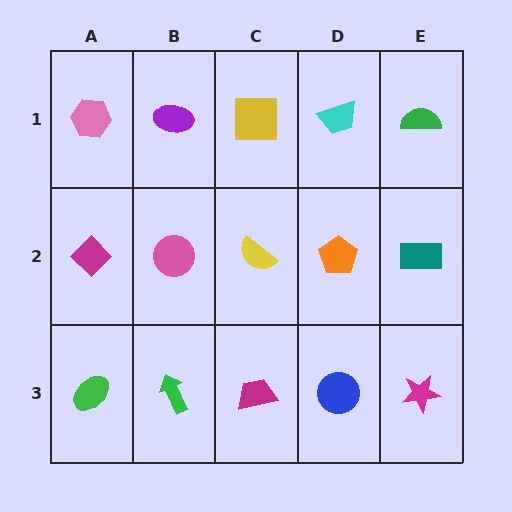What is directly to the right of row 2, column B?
A yellow semicircle.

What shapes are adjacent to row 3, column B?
A pink circle (row 2, column B), a green ellipse (row 3, column A), a magenta trapezoid (row 3, column C).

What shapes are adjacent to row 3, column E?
A teal rectangle (row 2, column E), a blue circle (row 3, column D).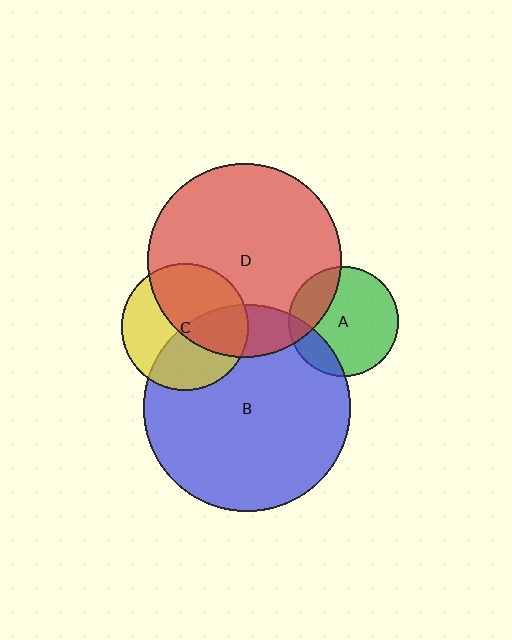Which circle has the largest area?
Circle B (blue).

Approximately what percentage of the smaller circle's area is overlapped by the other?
Approximately 45%.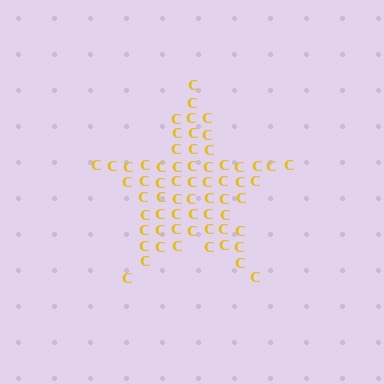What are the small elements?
The small elements are letter C's.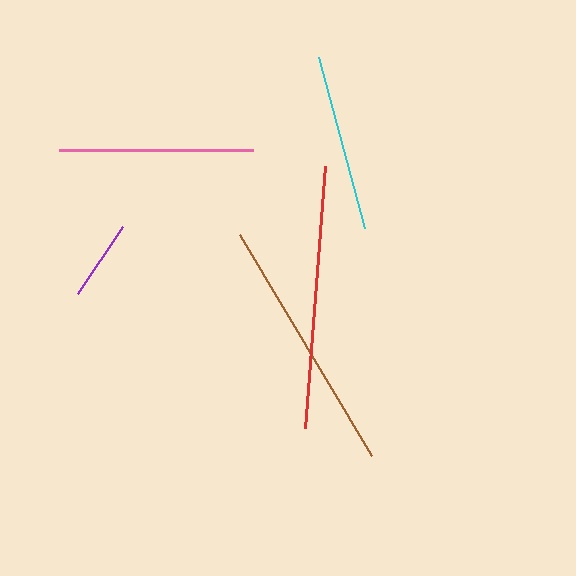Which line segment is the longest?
The red line is the longest at approximately 263 pixels.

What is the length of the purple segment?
The purple segment is approximately 81 pixels long.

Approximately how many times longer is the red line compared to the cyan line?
The red line is approximately 1.5 times the length of the cyan line.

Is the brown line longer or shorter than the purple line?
The brown line is longer than the purple line.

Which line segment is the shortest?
The purple line is the shortest at approximately 81 pixels.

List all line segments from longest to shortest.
From longest to shortest: red, brown, pink, cyan, purple.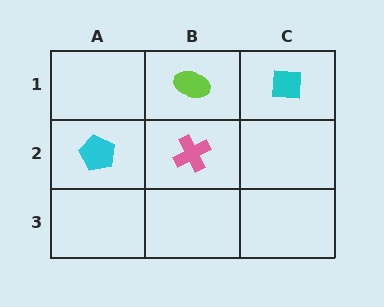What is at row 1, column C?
A cyan square.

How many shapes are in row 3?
0 shapes.